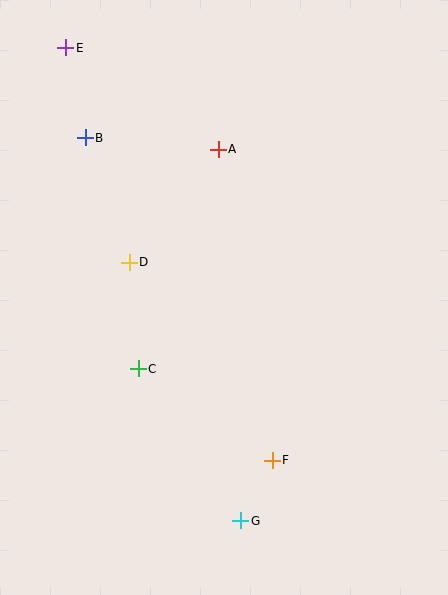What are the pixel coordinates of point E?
Point E is at (66, 48).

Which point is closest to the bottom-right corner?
Point G is closest to the bottom-right corner.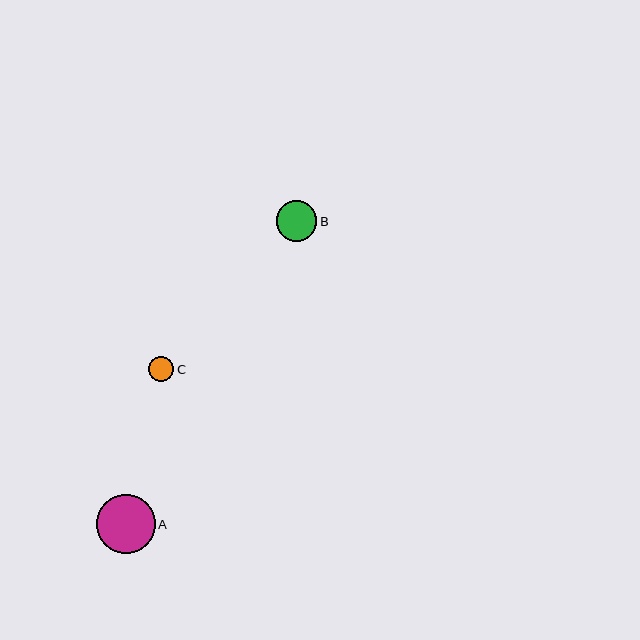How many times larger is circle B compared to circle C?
Circle B is approximately 1.6 times the size of circle C.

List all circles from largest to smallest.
From largest to smallest: A, B, C.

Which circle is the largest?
Circle A is the largest with a size of approximately 58 pixels.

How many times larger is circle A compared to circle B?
Circle A is approximately 1.4 times the size of circle B.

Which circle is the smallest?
Circle C is the smallest with a size of approximately 25 pixels.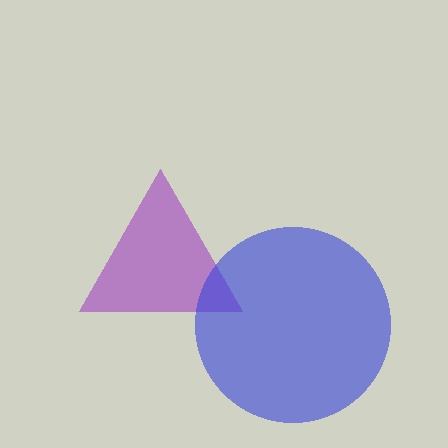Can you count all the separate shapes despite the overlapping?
Yes, there are 2 separate shapes.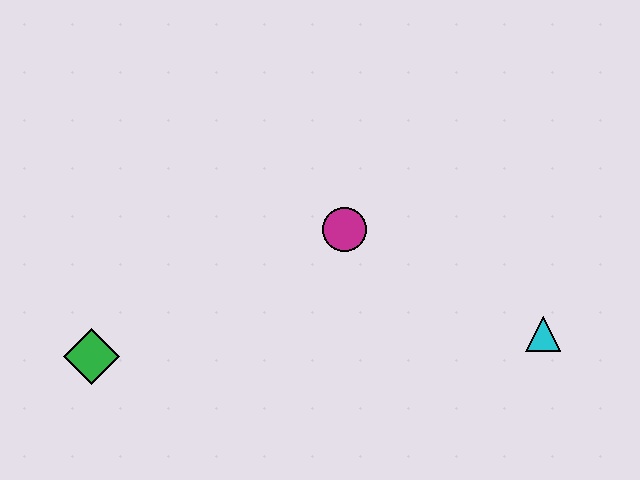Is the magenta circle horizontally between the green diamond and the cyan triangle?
Yes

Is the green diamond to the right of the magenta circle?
No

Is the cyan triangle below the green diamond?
No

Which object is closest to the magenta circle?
The cyan triangle is closest to the magenta circle.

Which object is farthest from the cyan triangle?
The green diamond is farthest from the cyan triangle.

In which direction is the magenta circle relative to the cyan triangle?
The magenta circle is to the left of the cyan triangle.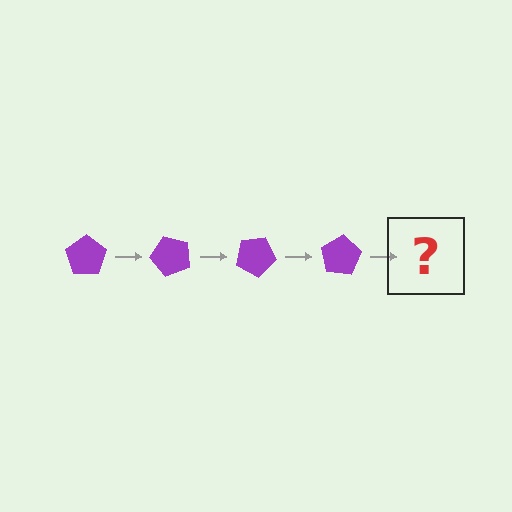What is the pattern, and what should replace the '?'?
The pattern is that the pentagon rotates 50 degrees each step. The '?' should be a purple pentagon rotated 200 degrees.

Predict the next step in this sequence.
The next step is a purple pentagon rotated 200 degrees.